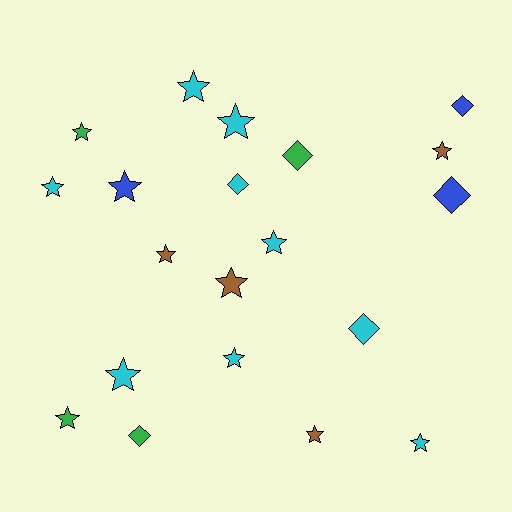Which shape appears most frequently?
Star, with 14 objects.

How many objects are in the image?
There are 20 objects.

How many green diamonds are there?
There are 2 green diamonds.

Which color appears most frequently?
Cyan, with 9 objects.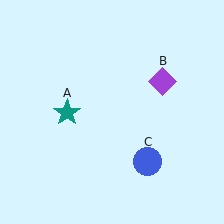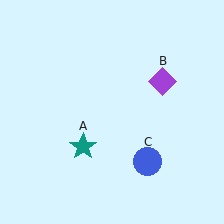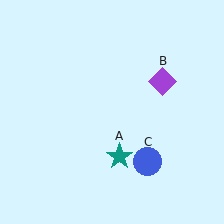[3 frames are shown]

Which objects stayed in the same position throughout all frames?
Purple diamond (object B) and blue circle (object C) remained stationary.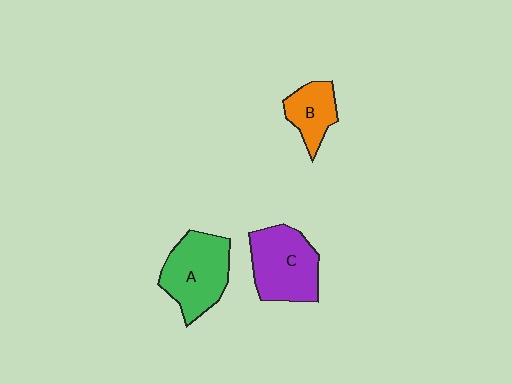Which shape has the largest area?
Shape A (green).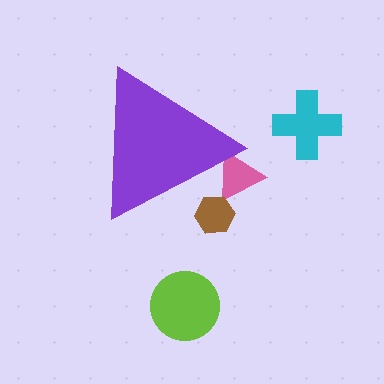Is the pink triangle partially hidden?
Yes, the pink triangle is partially hidden behind the purple triangle.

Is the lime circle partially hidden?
No, the lime circle is fully visible.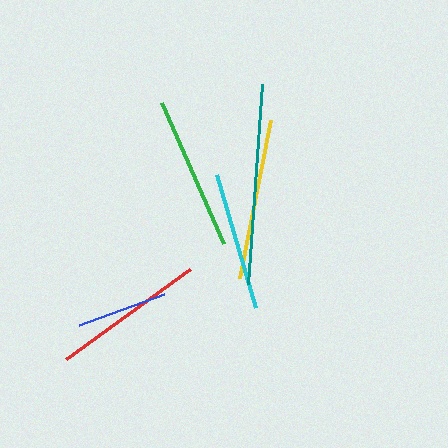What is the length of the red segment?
The red segment is approximately 153 pixels long.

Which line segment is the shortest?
The blue line is the shortest at approximately 90 pixels.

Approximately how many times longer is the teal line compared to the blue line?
The teal line is approximately 2.2 times the length of the blue line.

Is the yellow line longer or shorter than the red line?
The yellow line is longer than the red line.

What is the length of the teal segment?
The teal segment is approximately 200 pixels long.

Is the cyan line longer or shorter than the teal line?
The teal line is longer than the cyan line.